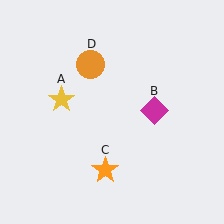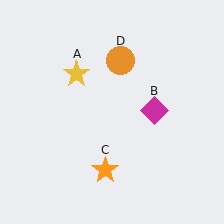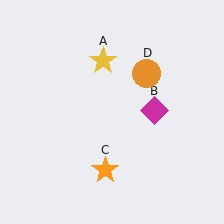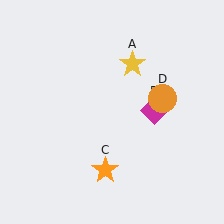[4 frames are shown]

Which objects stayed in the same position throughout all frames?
Magenta diamond (object B) and orange star (object C) remained stationary.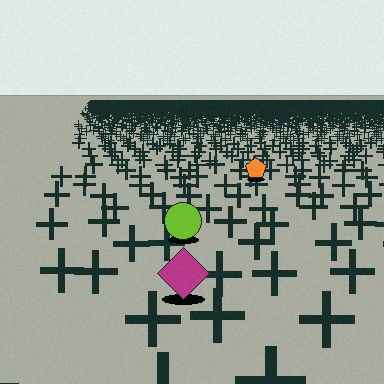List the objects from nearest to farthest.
From nearest to farthest: the magenta diamond, the lime circle, the orange pentagon.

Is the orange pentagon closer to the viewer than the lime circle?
No. The lime circle is closer — you can tell from the texture gradient: the ground texture is coarser near it.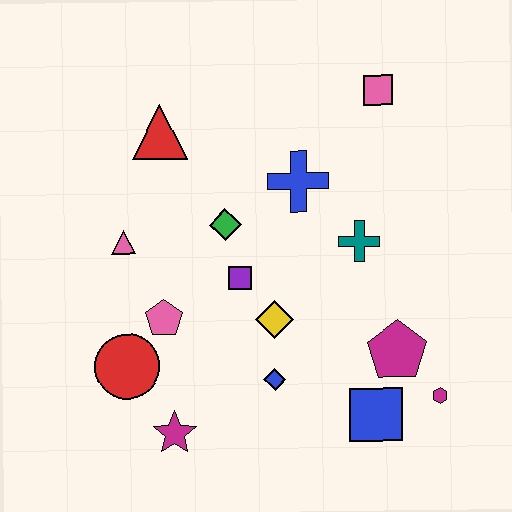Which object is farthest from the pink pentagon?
The pink square is farthest from the pink pentagon.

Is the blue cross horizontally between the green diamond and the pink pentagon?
No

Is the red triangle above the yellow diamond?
Yes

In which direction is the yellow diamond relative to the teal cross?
The yellow diamond is to the left of the teal cross.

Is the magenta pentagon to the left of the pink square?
No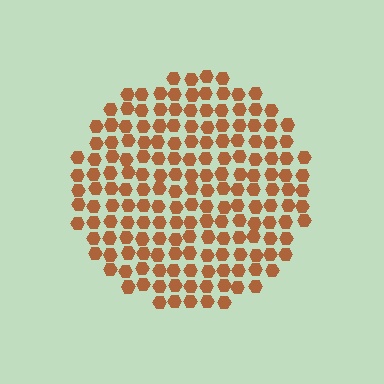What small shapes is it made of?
It is made of small hexagons.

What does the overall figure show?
The overall figure shows a circle.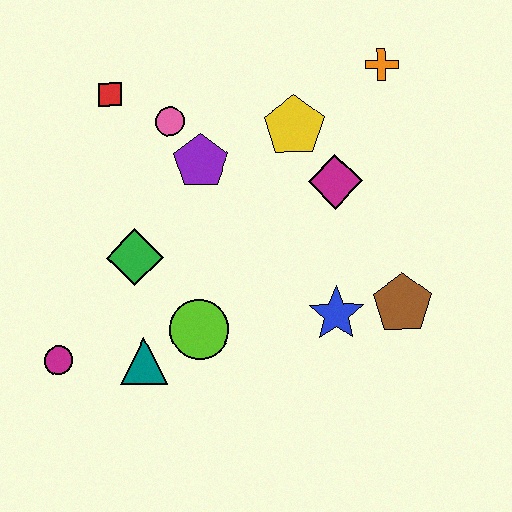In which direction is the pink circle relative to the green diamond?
The pink circle is above the green diamond.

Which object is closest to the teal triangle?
The lime circle is closest to the teal triangle.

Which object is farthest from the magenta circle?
The orange cross is farthest from the magenta circle.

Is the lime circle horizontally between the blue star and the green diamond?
Yes